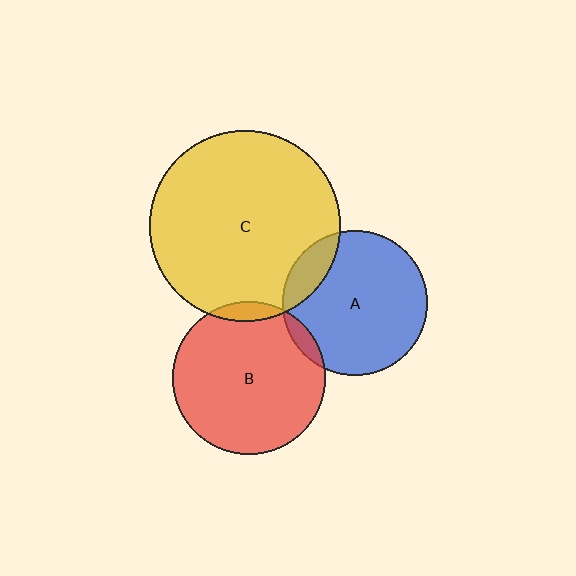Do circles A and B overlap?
Yes.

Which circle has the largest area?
Circle C (yellow).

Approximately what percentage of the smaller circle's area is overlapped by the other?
Approximately 5%.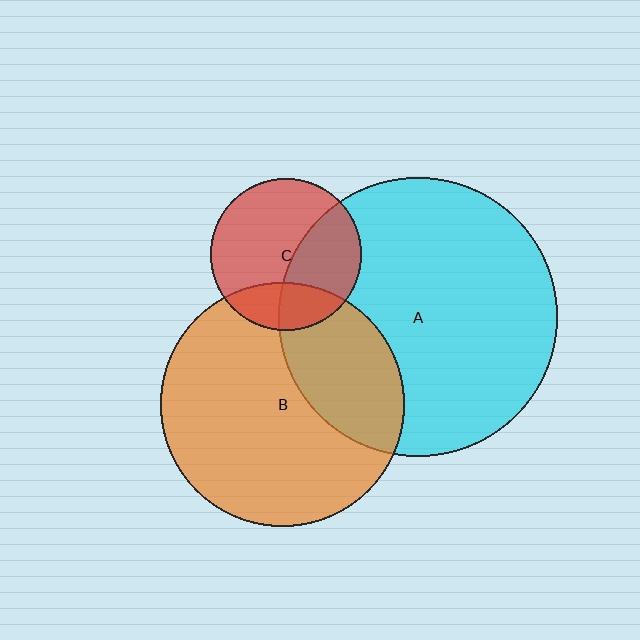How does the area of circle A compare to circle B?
Approximately 1.3 times.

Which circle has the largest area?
Circle A (cyan).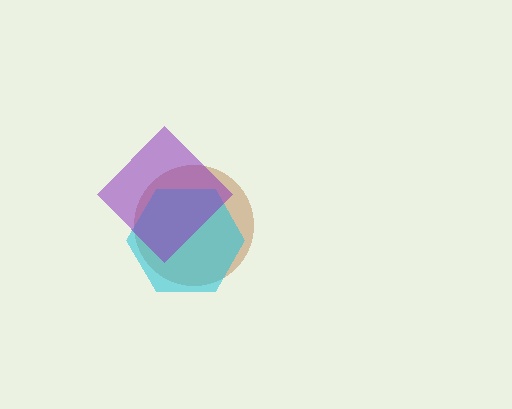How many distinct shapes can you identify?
There are 3 distinct shapes: a brown circle, a cyan hexagon, a purple diamond.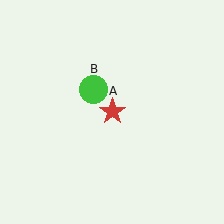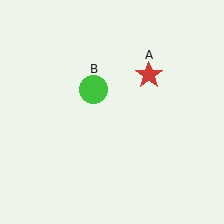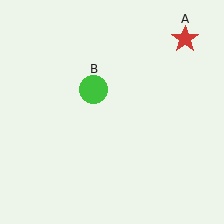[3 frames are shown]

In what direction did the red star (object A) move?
The red star (object A) moved up and to the right.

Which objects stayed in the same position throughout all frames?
Green circle (object B) remained stationary.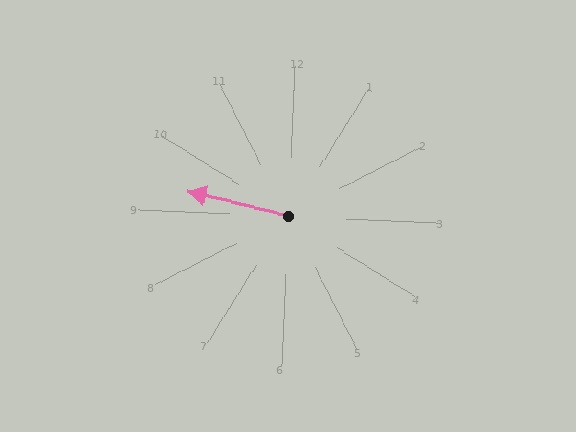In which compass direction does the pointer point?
West.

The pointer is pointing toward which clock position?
Roughly 9 o'clock.